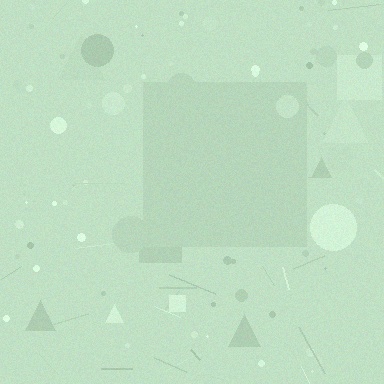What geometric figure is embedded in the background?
A square is embedded in the background.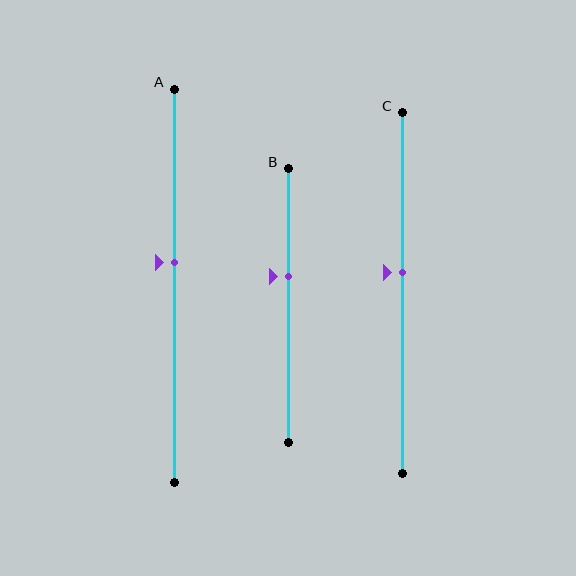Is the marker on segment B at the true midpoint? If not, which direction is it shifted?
No, the marker on segment B is shifted upward by about 10% of the segment length.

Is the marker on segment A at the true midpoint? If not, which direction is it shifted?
No, the marker on segment A is shifted upward by about 6% of the segment length.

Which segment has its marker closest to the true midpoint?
Segment C has its marker closest to the true midpoint.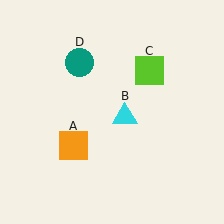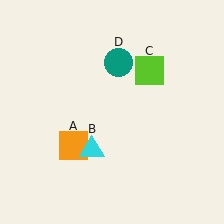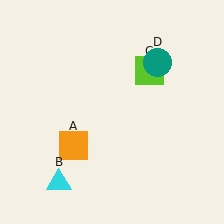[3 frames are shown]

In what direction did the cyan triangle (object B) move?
The cyan triangle (object B) moved down and to the left.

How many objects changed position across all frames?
2 objects changed position: cyan triangle (object B), teal circle (object D).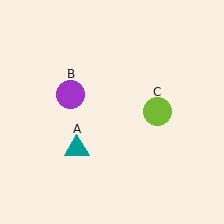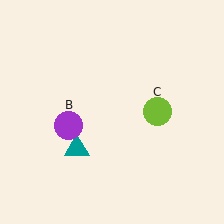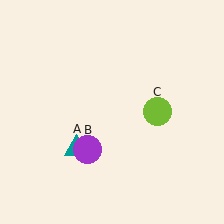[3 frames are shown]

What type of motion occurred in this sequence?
The purple circle (object B) rotated counterclockwise around the center of the scene.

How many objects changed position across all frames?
1 object changed position: purple circle (object B).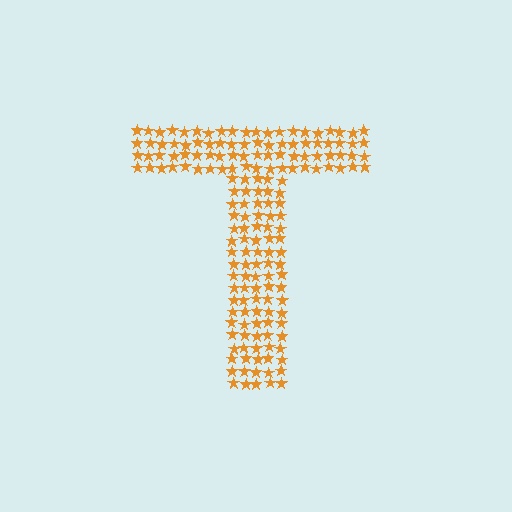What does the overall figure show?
The overall figure shows the letter T.